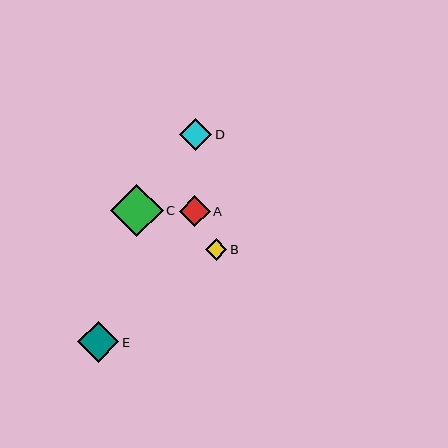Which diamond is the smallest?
Diamond B is the smallest with a size of approximately 22 pixels.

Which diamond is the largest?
Diamond C is the largest with a size of approximately 52 pixels.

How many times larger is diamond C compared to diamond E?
Diamond C is approximately 1.3 times the size of diamond E.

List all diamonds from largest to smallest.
From largest to smallest: C, E, D, A, B.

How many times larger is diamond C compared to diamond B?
Diamond C is approximately 2.4 times the size of diamond B.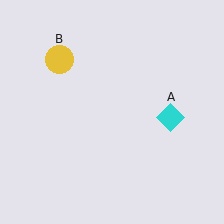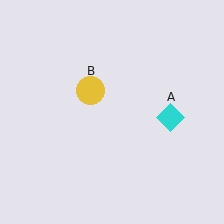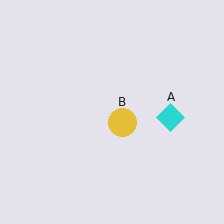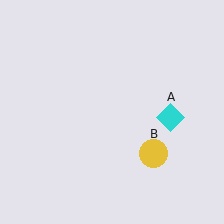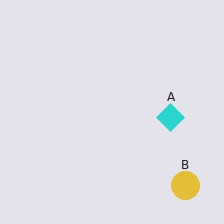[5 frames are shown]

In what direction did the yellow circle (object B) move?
The yellow circle (object B) moved down and to the right.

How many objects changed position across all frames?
1 object changed position: yellow circle (object B).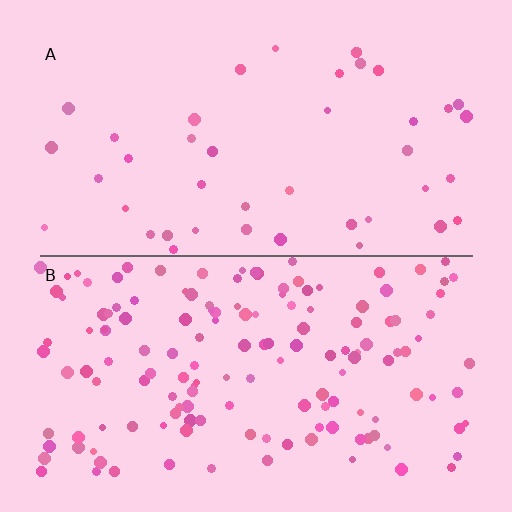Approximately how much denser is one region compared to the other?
Approximately 3.5× — region B over region A.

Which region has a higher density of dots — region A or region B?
B (the bottom).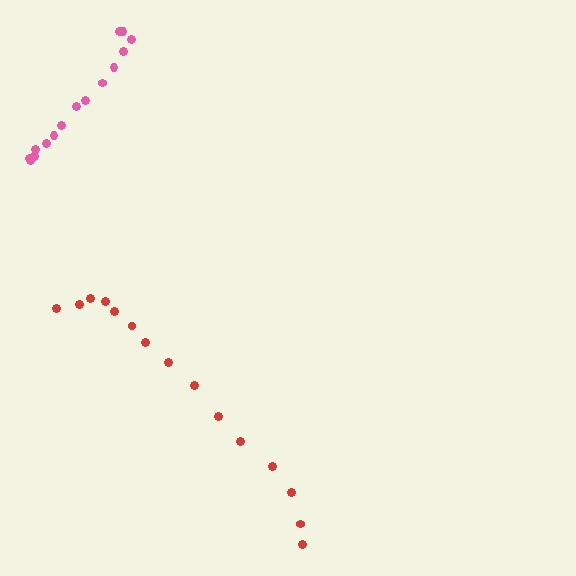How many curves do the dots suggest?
There are 2 distinct paths.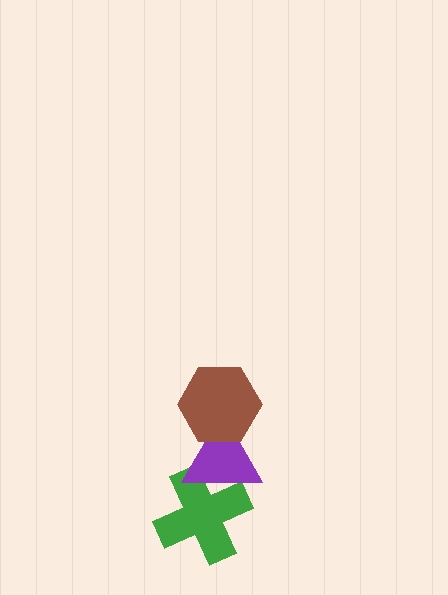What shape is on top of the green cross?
The purple triangle is on top of the green cross.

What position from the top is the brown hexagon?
The brown hexagon is 1st from the top.